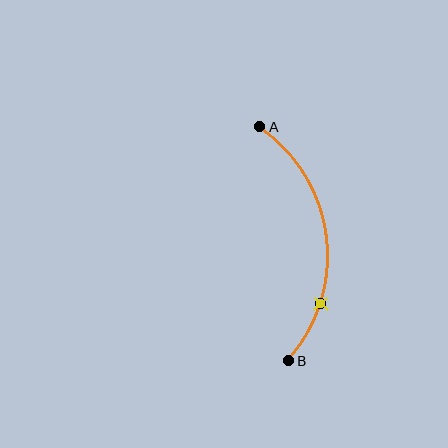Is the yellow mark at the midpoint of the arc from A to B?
No. The yellow mark lies on the arc but is closer to endpoint B. The arc midpoint would be at the point on the curve equidistant along the arc from both A and B.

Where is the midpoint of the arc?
The arc midpoint is the point on the curve farthest from the straight line joining A and B. It sits to the right of that line.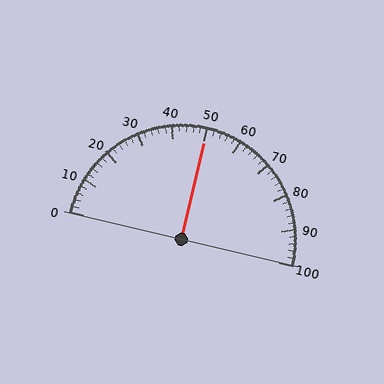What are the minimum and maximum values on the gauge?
The gauge ranges from 0 to 100.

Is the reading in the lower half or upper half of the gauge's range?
The reading is in the upper half of the range (0 to 100).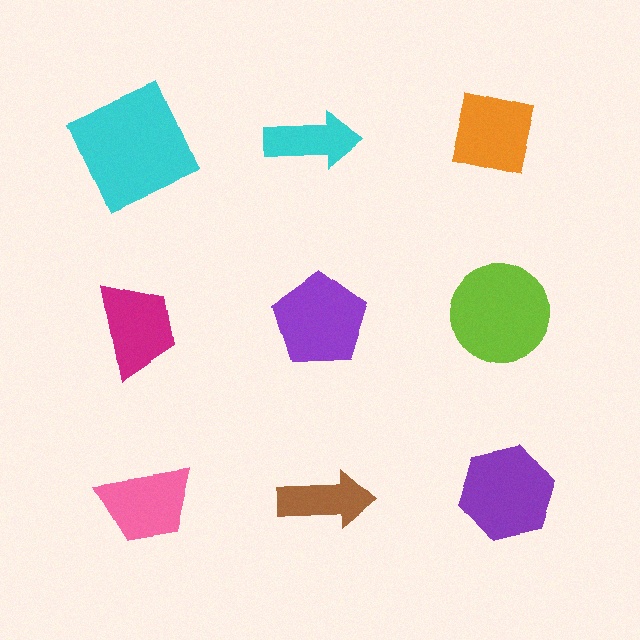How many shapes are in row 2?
3 shapes.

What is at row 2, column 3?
A lime circle.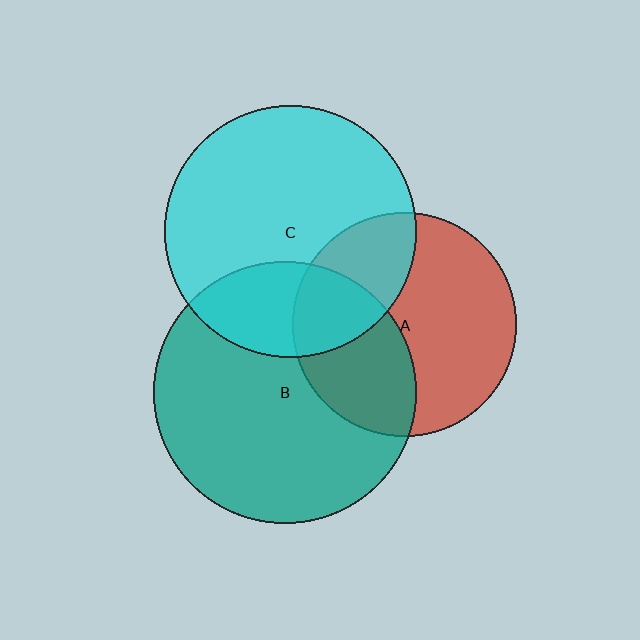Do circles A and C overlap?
Yes.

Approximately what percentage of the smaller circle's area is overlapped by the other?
Approximately 30%.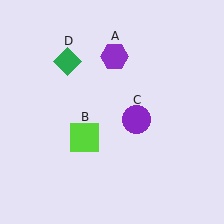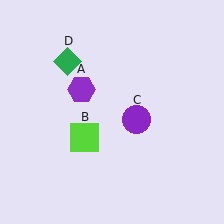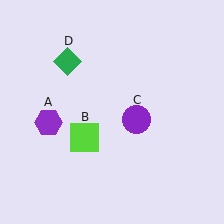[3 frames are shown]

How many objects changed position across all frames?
1 object changed position: purple hexagon (object A).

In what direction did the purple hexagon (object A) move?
The purple hexagon (object A) moved down and to the left.